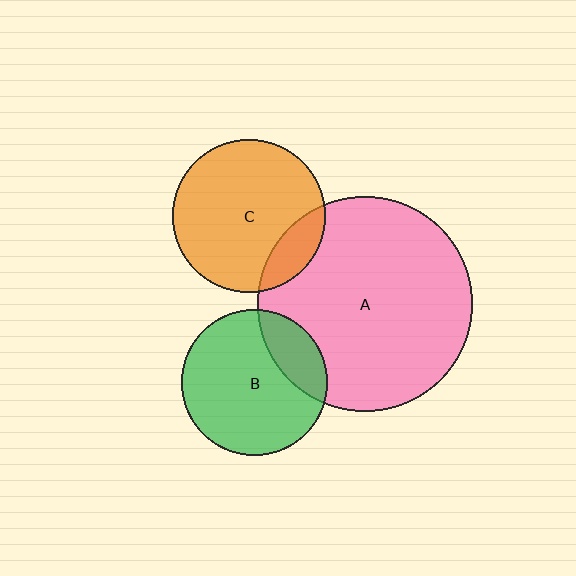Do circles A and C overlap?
Yes.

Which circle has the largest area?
Circle A (pink).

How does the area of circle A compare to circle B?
Approximately 2.2 times.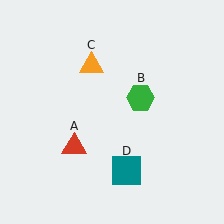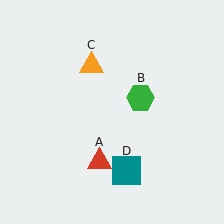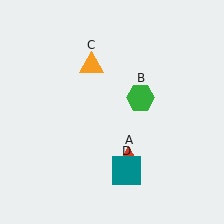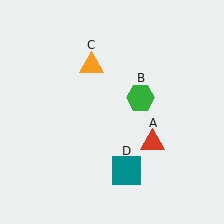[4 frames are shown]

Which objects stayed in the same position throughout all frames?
Green hexagon (object B) and orange triangle (object C) and teal square (object D) remained stationary.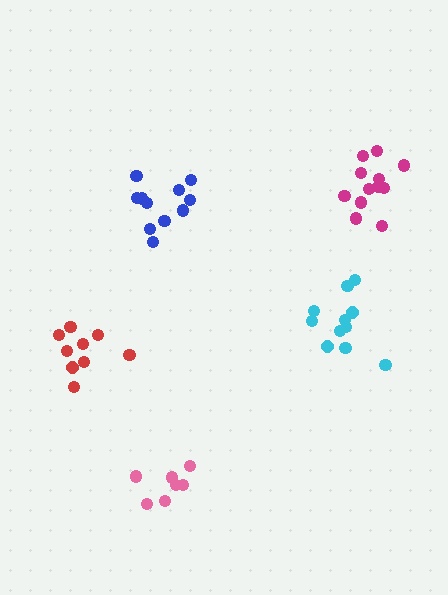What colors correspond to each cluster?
The clusters are colored: pink, magenta, cyan, blue, red.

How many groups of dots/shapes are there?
There are 5 groups.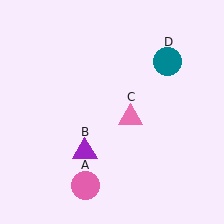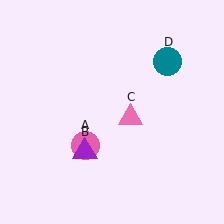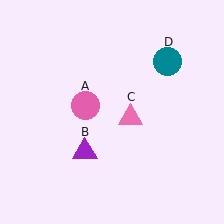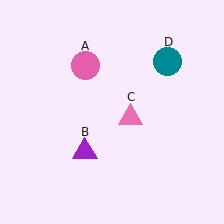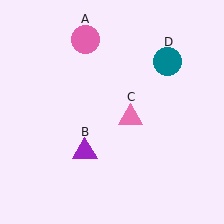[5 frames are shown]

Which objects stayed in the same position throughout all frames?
Purple triangle (object B) and pink triangle (object C) and teal circle (object D) remained stationary.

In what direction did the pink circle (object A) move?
The pink circle (object A) moved up.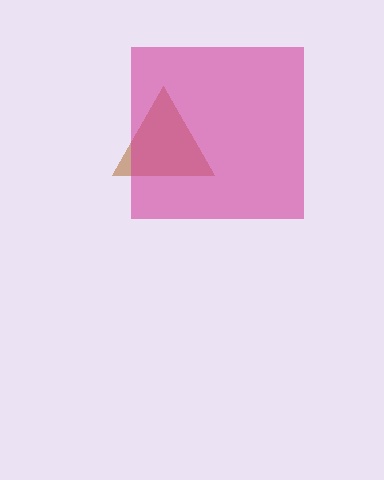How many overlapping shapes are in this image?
There are 2 overlapping shapes in the image.